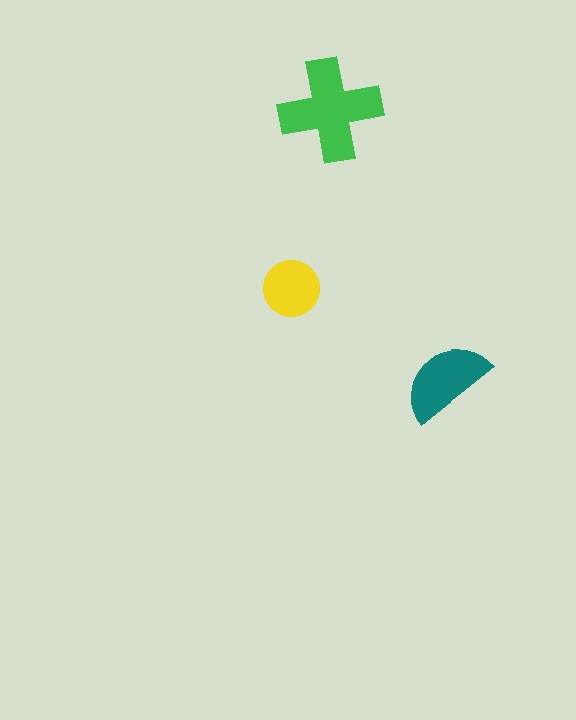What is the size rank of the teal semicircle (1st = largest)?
2nd.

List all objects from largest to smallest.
The green cross, the teal semicircle, the yellow circle.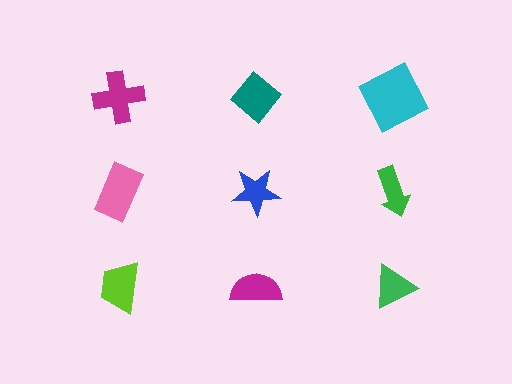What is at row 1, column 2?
A teal diamond.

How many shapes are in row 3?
3 shapes.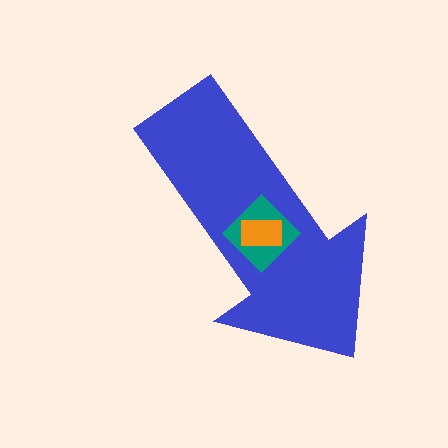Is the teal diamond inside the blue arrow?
Yes.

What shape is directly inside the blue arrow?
The teal diamond.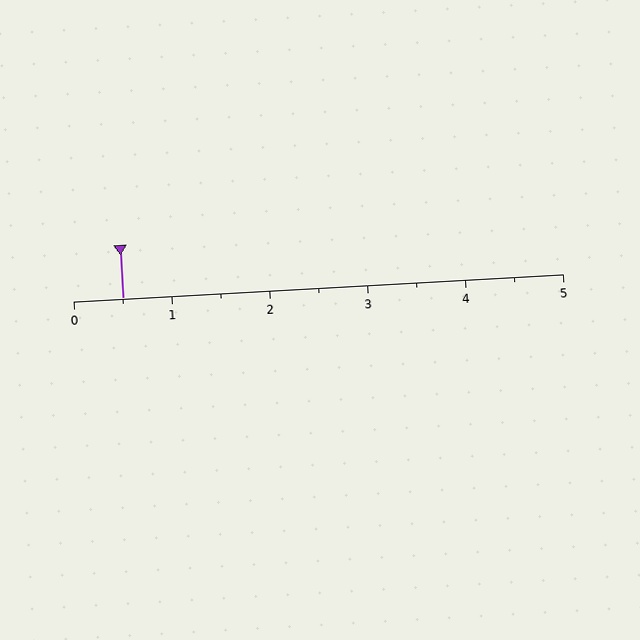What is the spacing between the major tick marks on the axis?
The major ticks are spaced 1 apart.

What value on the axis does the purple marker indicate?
The marker indicates approximately 0.5.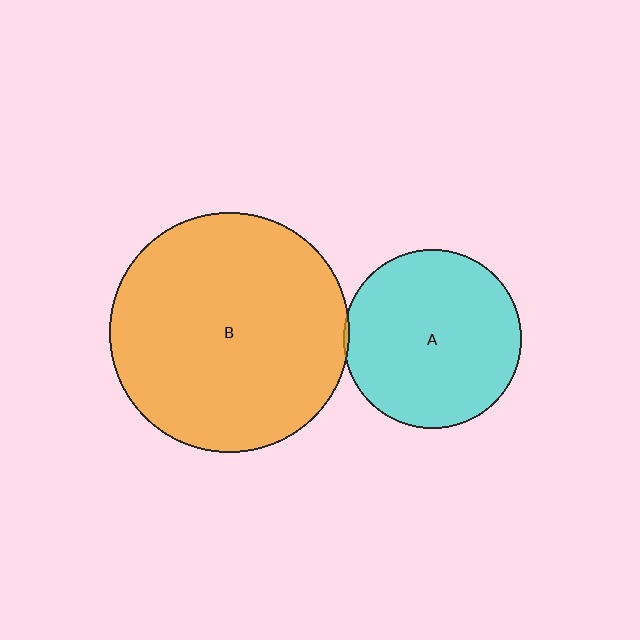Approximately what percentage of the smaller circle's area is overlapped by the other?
Approximately 5%.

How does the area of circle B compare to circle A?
Approximately 1.8 times.